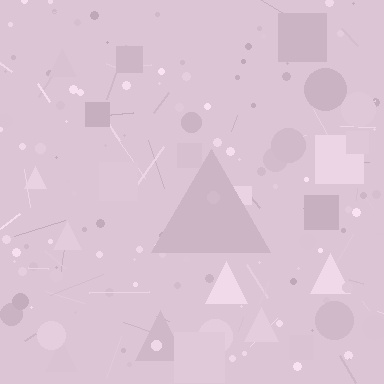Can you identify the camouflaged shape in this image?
The camouflaged shape is a triangle.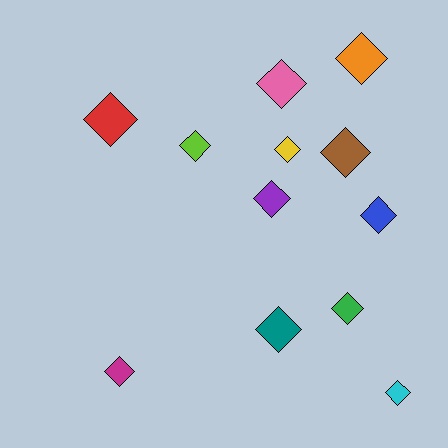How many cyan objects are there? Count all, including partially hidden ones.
There is 1 cyan object.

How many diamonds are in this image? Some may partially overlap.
There are 12 diamonds.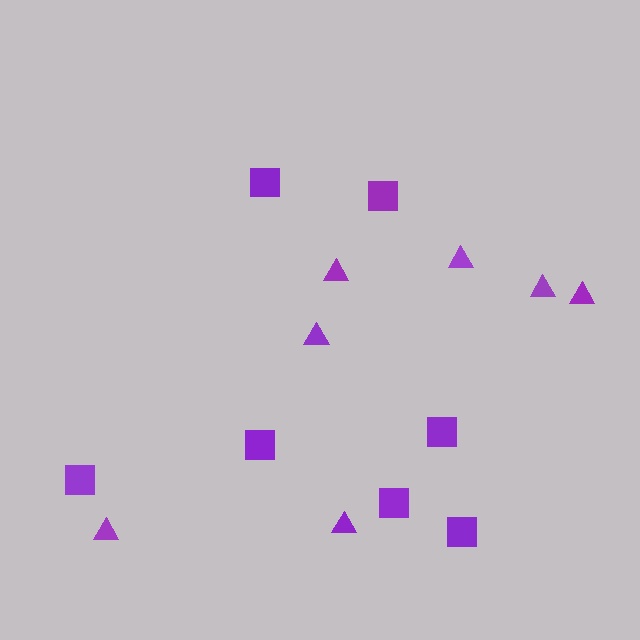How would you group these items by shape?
There are 2 groups: one group of squares (7) and one group of triangles (7).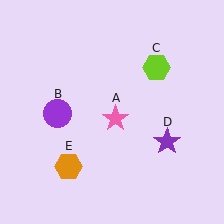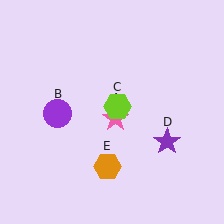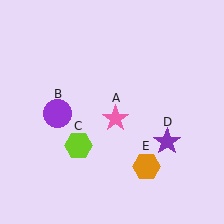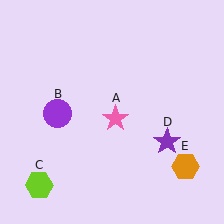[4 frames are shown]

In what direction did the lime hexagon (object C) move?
The lime hexagon (object C) moved down and to the left.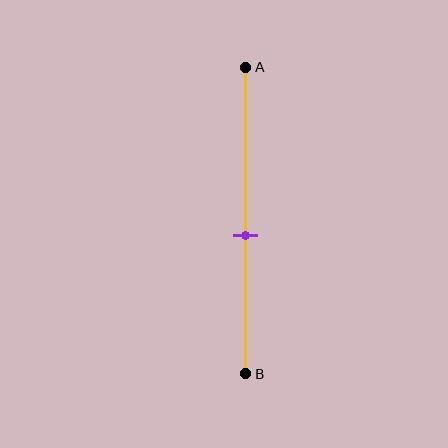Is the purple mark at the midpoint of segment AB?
No, the mark is at about 55% from A, not at the 50% midpoint.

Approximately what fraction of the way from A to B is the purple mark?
The purple mark is approximately 55% of the way from A to B.